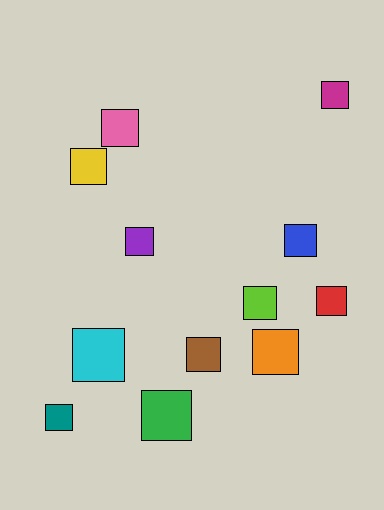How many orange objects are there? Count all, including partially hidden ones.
There is 1 orange object.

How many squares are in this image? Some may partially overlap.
There are 12 squares.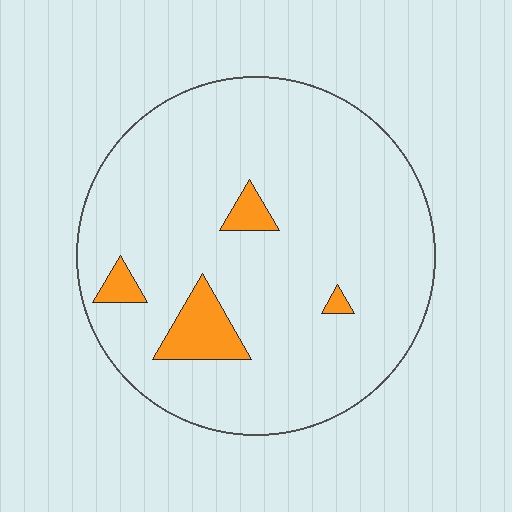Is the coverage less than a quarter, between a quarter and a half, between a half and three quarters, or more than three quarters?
Less than a quarter.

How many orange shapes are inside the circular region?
4.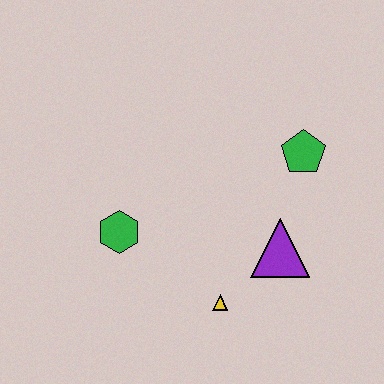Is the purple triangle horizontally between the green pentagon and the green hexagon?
Yes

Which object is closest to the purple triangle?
The yellow triangle is closest to the purple triangle.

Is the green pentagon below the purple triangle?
No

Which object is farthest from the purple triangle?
The green hexagon is farthest from the purple triangle.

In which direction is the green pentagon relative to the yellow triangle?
The green pentagon is above the yellow triangle.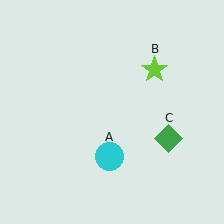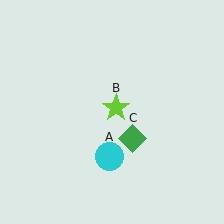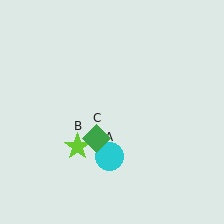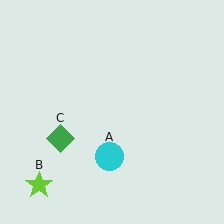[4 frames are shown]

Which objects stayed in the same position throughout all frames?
Cyan circle (object A) remained stationary.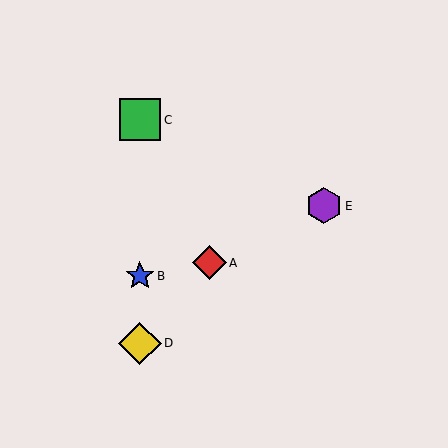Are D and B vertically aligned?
Yes, both are at x≈140.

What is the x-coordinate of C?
Object C is at x≈140.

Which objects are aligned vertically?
Objects B, C, D are aligned vertically.